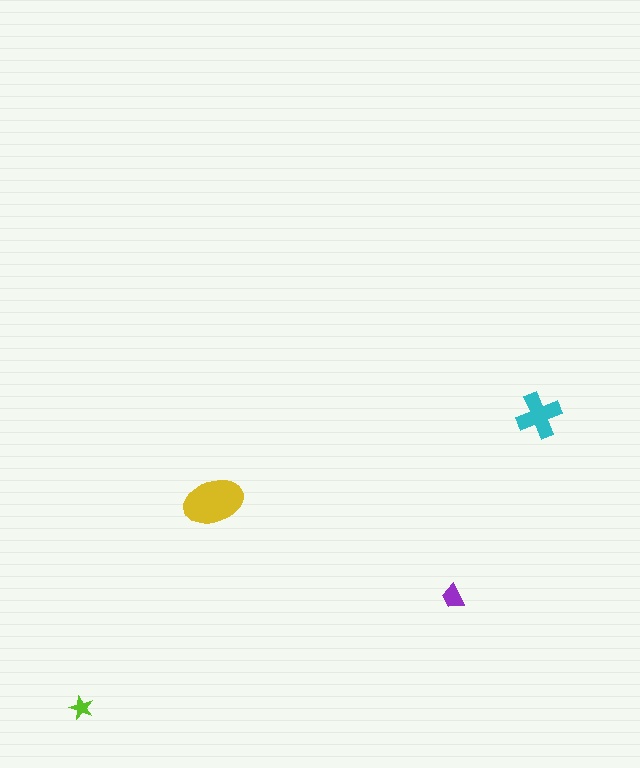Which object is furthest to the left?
The lime star is leftmost.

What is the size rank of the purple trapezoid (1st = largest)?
3rd.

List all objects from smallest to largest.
The lime star, the purple trapezoid, the cyan cross, the yellow ellipse.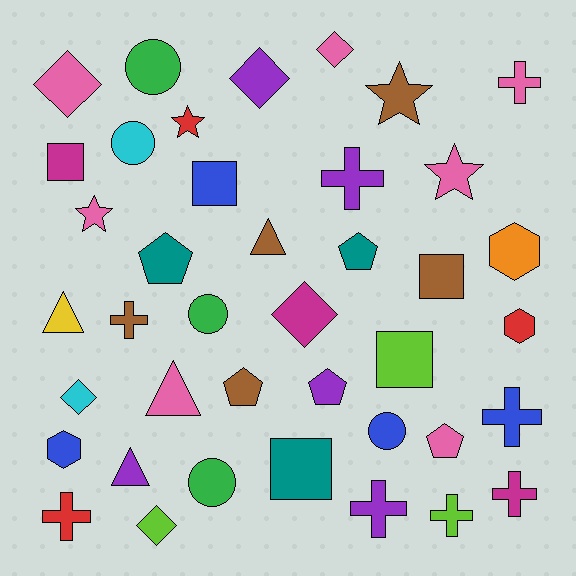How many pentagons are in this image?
There are 5 pentagons.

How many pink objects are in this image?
There are 7 pink objects.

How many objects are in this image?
There are 40 objects.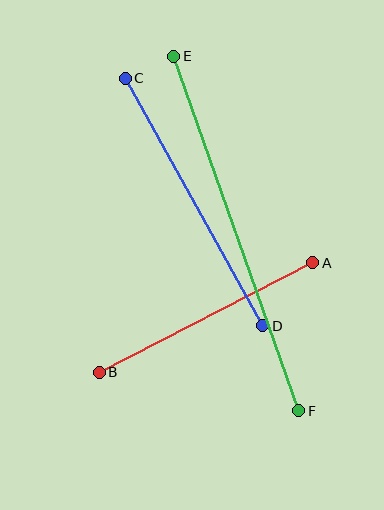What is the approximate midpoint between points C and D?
The midpoint is at approximately (194, 202) pixels.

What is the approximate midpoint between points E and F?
The midpoint is at approximately (236, 233) pixels.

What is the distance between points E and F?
The distance is approximately 376 pixels.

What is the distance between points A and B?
The distance is approximately 240 pixels.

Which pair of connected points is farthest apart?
Points E and F are farthest apart.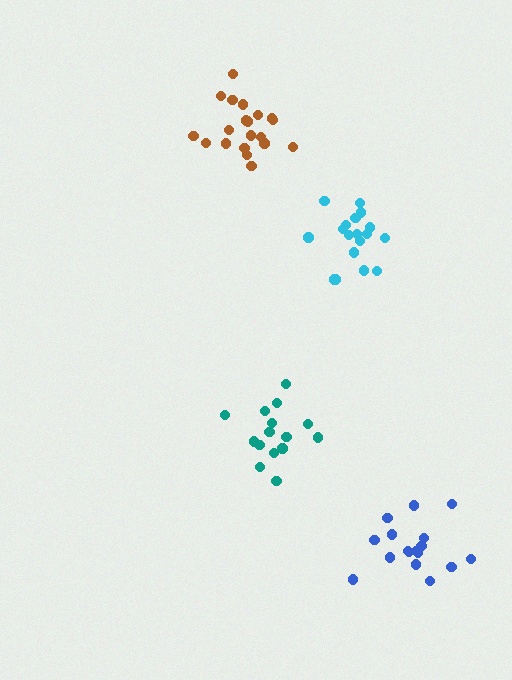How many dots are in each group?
Group 1: 17 dots, Group 2: 15 dots, Group 3: 18 dots, Group 4: 20 dots (70 total).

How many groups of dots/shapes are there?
There are 4 groups.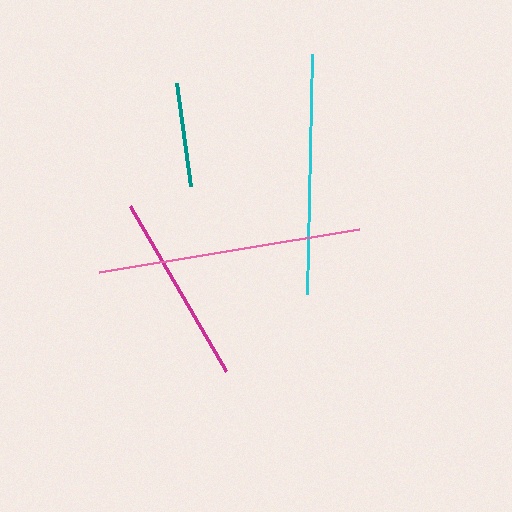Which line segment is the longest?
The pink line is the longest at approximately 264 pixels.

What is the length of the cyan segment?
The cyan segment is approximately 239 pixels long.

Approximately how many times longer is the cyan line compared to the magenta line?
The cyan line is approximately 1.3 times the length of the magenta line.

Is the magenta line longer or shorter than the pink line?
The pink line is longer than the magenta line.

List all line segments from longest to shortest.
From longest to shortest: pink, cyan, magenta, teal.